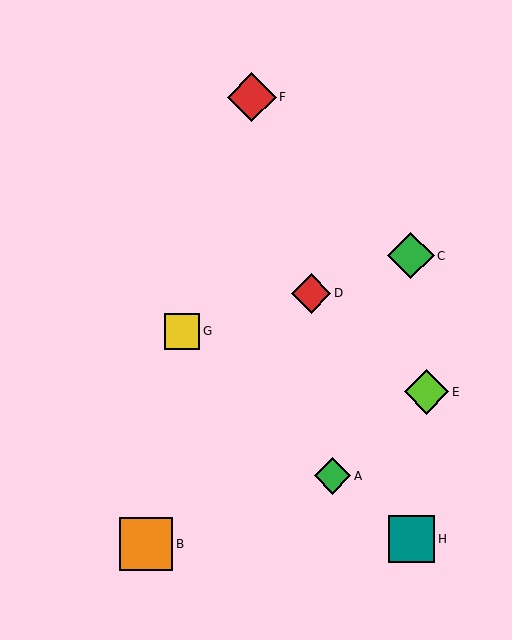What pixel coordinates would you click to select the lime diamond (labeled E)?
Click at (427, 392) to select the lime diamond E.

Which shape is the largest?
The orange square (labeled B) is the largest.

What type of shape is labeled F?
Shape F is a red diamond.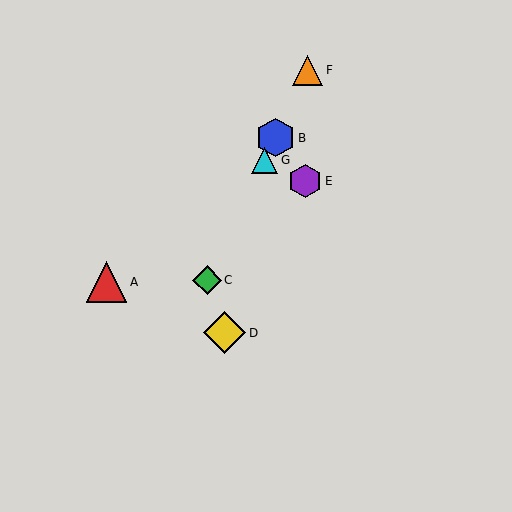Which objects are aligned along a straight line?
Objects B, C, F, G are aligned along a straight line.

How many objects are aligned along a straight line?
4 objects (B, C, F, G) are aligned along a straight line.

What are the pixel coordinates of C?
Object C is at (207, 280).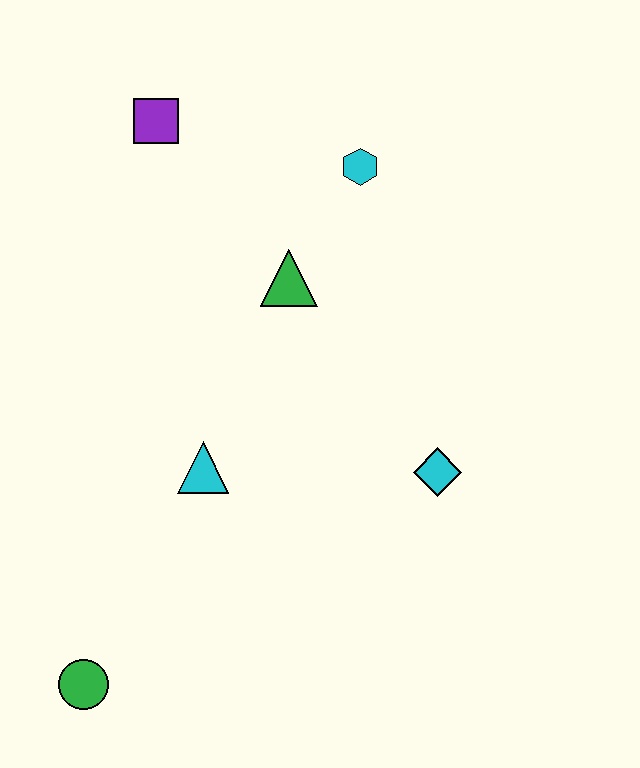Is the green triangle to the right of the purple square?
Yes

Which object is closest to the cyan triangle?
The green triangle is closest to the cyan triangle.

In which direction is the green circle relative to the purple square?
The green circle is below the purple square.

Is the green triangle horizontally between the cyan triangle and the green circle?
No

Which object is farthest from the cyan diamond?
The purple square is farthest from the cyan diamond.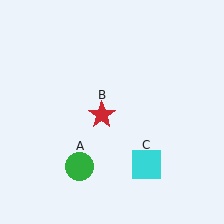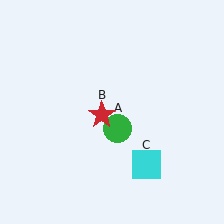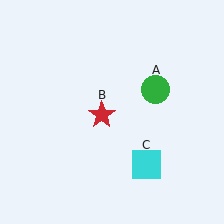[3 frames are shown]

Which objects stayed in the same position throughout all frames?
Red star (object B) and cyan square (object C) remained stationary.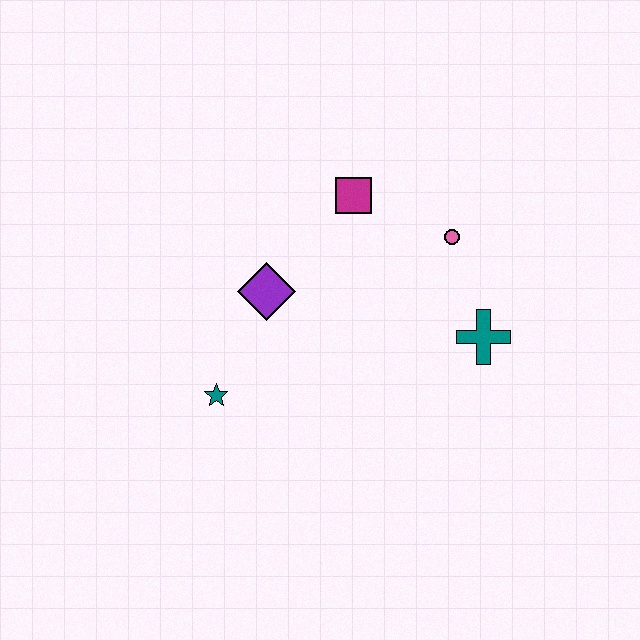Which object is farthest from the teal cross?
The teal star is farthest from the teal cross.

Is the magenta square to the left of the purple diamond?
No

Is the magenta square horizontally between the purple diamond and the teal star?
No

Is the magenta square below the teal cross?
No